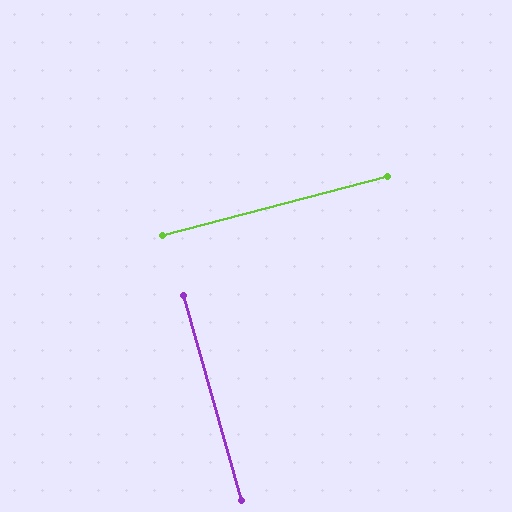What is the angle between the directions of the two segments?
Approximately 89 degrees.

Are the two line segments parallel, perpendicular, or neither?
Perpendicular — they meet at approximately 89°.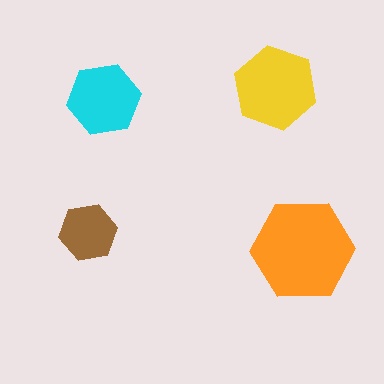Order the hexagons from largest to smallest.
the orange one, the yellow one, the cyan one, the brown one.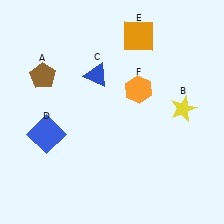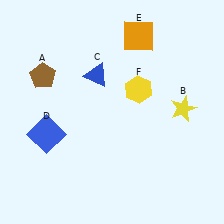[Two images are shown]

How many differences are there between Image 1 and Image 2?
There is 1 difference between the two images.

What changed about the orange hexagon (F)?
In Image 1, F is orange. In Image 2, it changed to yellow.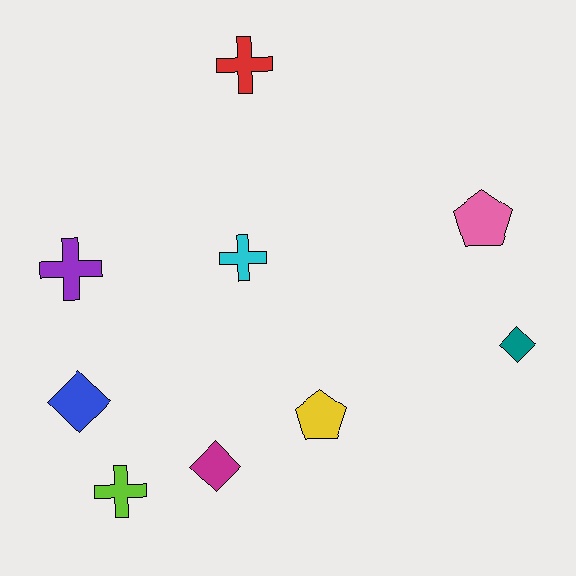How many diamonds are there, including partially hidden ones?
There are 3 diamonds.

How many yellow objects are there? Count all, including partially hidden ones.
There is 1 yellow object.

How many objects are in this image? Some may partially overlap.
There are 9 objects.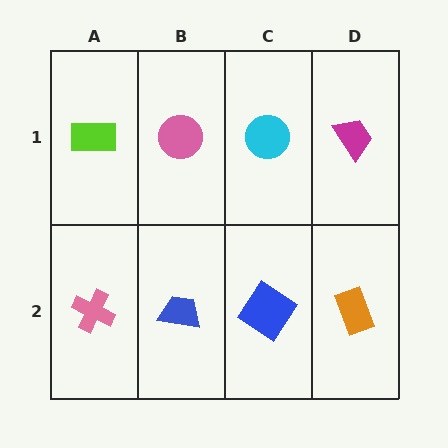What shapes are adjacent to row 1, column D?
An orange rectangle (row 2, column D), a cyan circle (row 1, column C).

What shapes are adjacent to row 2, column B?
A pink circle (row 1, column B), a pink cross (row 2, column A), a blue diamond (row 2, column C).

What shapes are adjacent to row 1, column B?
A blue trapezoid (row 2, column B), a lime rectangle (row 1, column A), a cyan circle (row 1, column C).